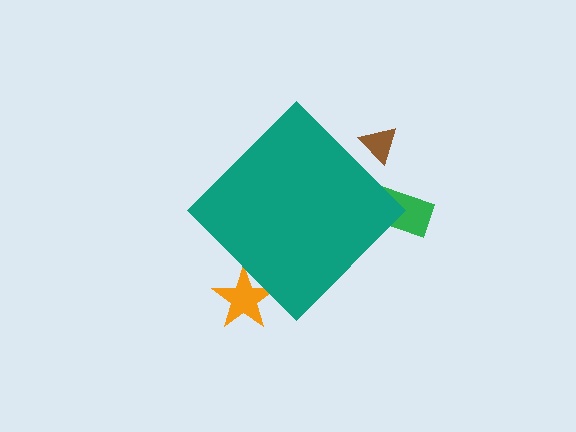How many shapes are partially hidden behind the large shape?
3 shapes are partially hidden.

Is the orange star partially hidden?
Yes, the orange star is partially hidden behind the teal diamond.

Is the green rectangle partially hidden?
Yes, the green rectangle is partially hidden behind the teal diamond.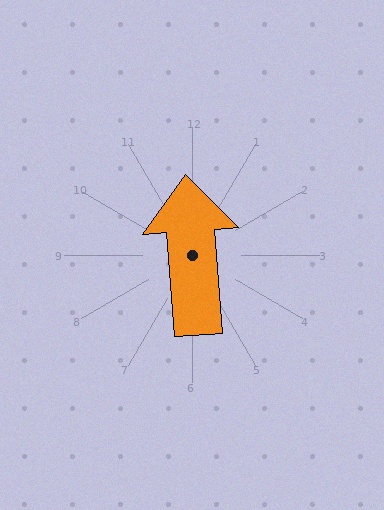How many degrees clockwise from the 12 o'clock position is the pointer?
Approximately 356 degrees.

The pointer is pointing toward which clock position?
Roughly 12 o'clock.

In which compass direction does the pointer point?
North.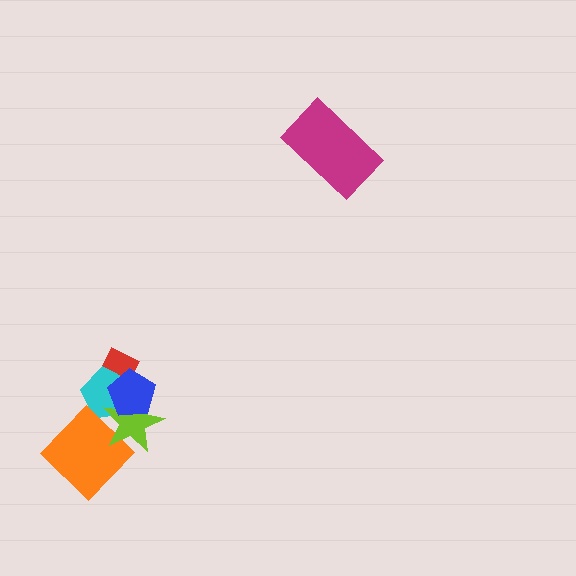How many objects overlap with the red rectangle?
3 objects overlap with the red rectangle.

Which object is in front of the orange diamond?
The lime star is in front of the orange diamond.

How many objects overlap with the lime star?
4 objects overlap with the lime star.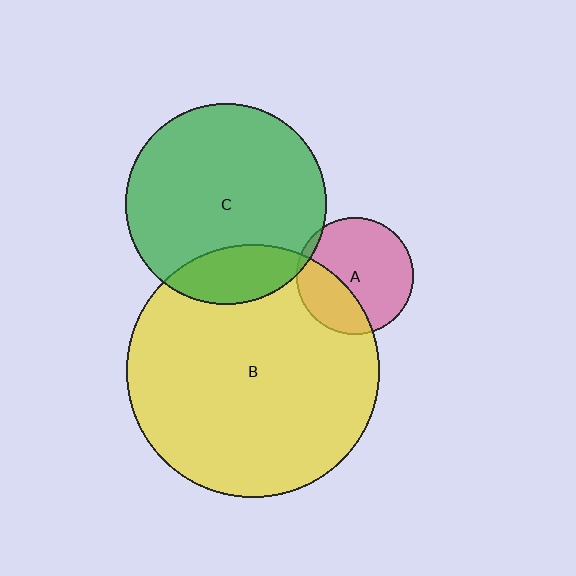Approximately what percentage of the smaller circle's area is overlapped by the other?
Approximately 5%.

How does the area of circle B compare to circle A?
Approximately 4.7 times.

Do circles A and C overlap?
Yes.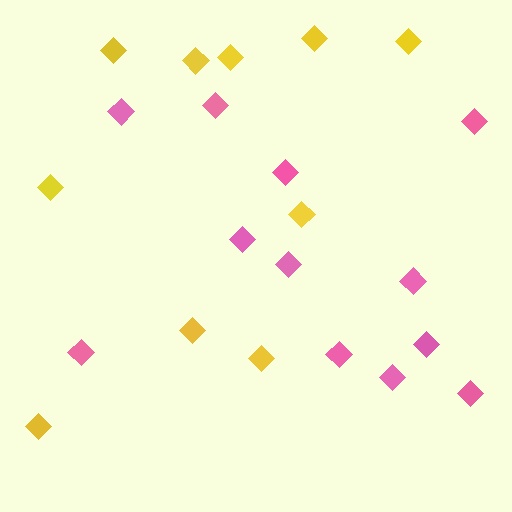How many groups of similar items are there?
There are 2 groups: one group of yellow diamonds (10) and one group of pink diamonds (12).